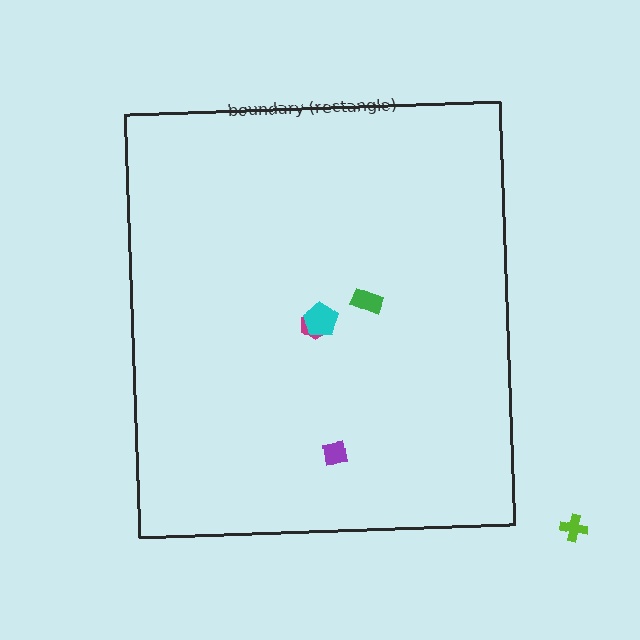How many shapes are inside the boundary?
4 inside, 1 outside.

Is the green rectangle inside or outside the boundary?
Inside.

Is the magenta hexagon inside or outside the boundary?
Inside.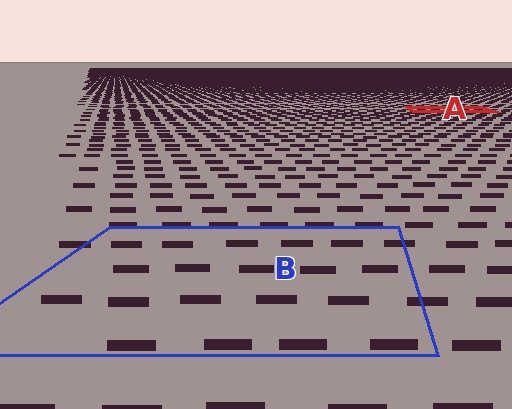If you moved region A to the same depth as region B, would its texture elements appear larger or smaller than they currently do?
They would appear larger. At a closer depth, the same texture elements are projected at a bigger on-screen size.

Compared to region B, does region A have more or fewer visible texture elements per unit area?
Region A has more texture elements per unit area — they are packed more densely because it is farther away.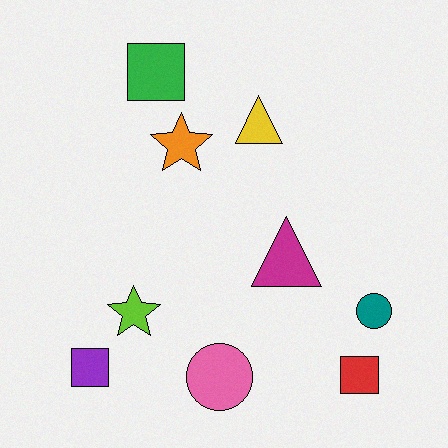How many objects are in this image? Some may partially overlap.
There are 9 objects.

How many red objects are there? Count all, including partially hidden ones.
There is 1 red object.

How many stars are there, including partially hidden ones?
There are 2 stars.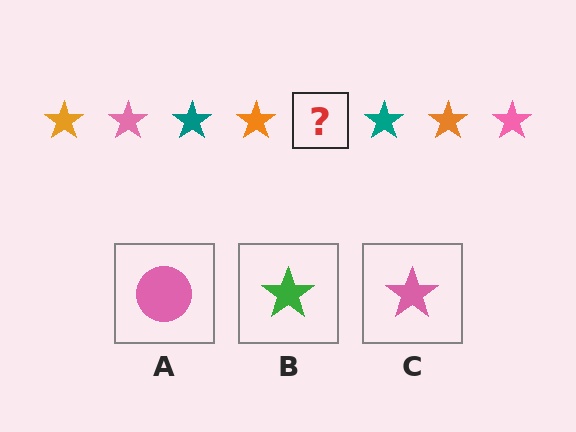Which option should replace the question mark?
Option C.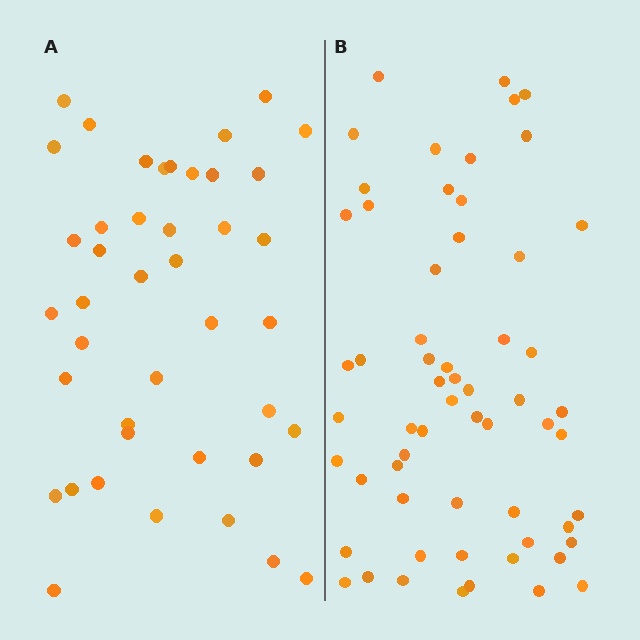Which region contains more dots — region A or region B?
Region B (the right region) has more dots.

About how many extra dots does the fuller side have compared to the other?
Region B has approximately 20 more dots than region A.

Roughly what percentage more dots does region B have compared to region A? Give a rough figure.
About 45% more.